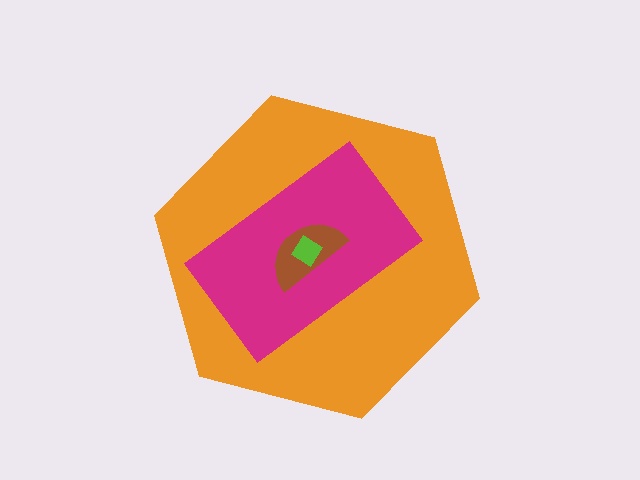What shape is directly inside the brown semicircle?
The lime diamond.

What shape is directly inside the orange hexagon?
The magenta rectangle.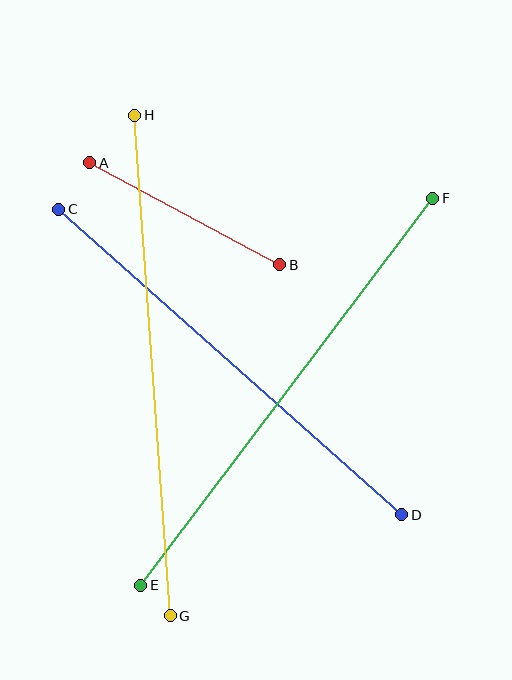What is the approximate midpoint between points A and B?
The midpoint is at approximately (185, 214) pixels.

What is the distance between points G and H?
The distance is approximately 502 pixels.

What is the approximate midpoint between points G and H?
The midpoint is at approximately (152, 365) pixels.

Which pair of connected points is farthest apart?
Points G and H are farthest apart.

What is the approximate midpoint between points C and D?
The midpoint is at approximately (230, 362) pixels.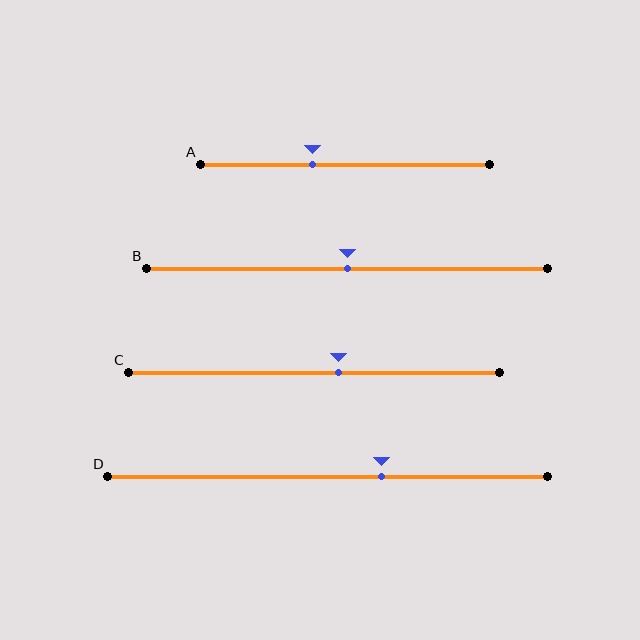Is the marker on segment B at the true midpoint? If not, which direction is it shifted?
Yes, the marker on segment B is at the true midpoint.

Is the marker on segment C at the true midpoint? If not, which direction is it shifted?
No, the marker on segment C is shifted to the right by about 6% of the segment length.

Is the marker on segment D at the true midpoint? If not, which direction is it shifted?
No, the marker on segment D is shifted to the right by about 12% of the segment length.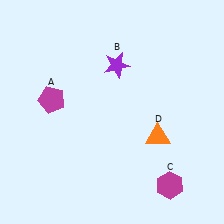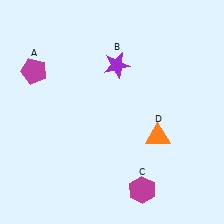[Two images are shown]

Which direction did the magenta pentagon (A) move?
The magenta pentagon (A) moved up.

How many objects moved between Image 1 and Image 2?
2 objects moved between the two images.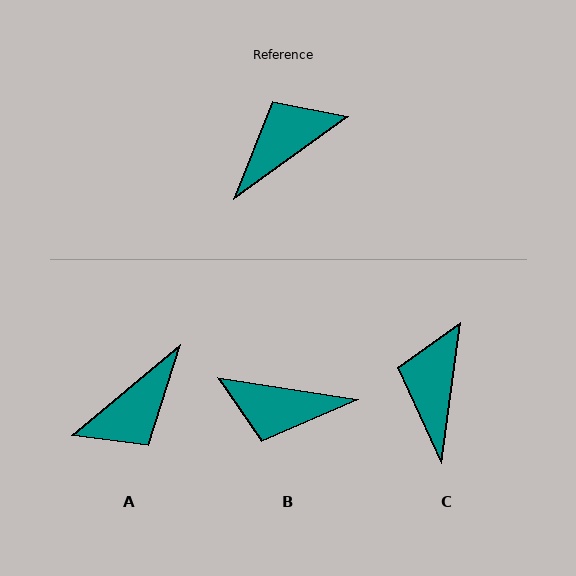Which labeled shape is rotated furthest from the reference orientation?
A, about 176 degrees away.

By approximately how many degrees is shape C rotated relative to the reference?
Approximately 47 degrees counter-clockwise.